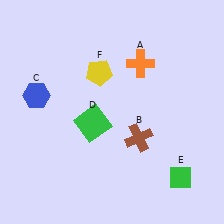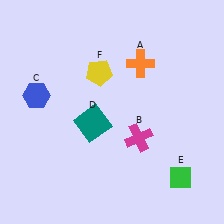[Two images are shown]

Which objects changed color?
B changed from brown to magenta. D changed from green to teal.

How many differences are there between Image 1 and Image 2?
There are 2 differences between the two images.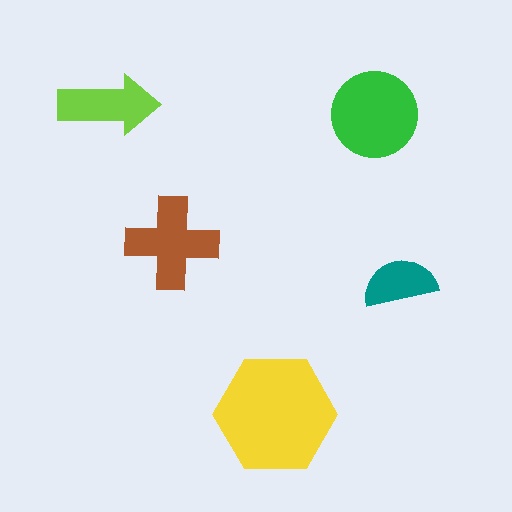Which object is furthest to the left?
The lime arrow is leftmost.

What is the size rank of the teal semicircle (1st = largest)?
5th.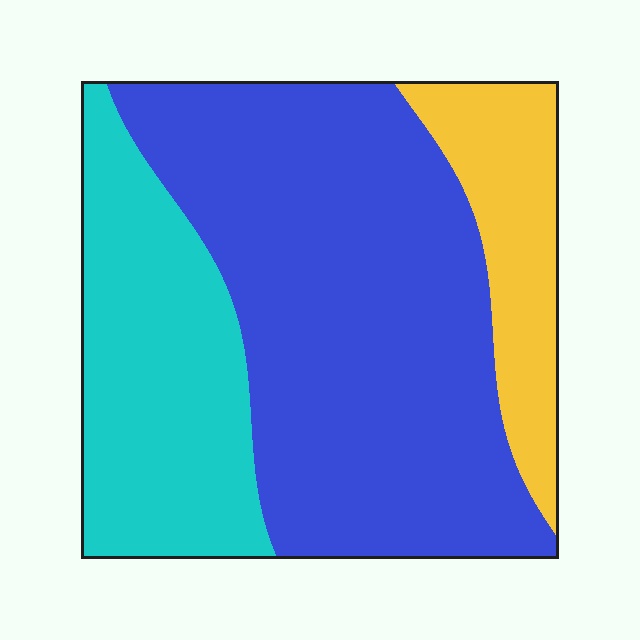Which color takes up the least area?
Yellow, at roughly 15%.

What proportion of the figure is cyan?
Cyan takes up between a sixth and a third of the figure.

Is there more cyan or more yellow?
Cyan.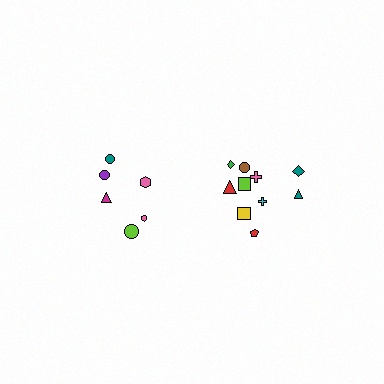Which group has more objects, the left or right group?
The right group.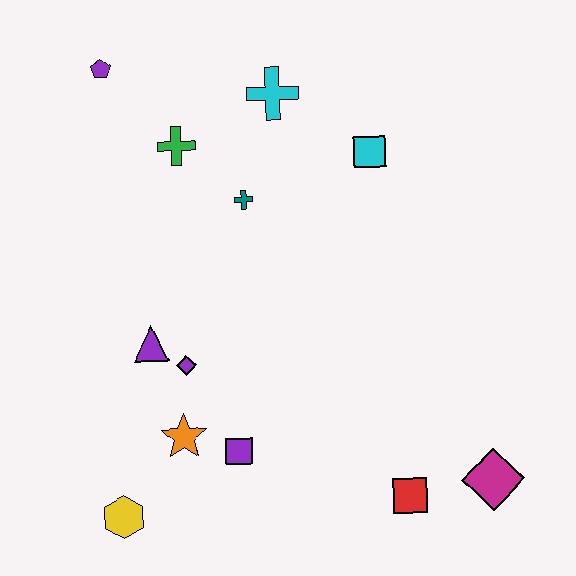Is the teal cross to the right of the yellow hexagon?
Yes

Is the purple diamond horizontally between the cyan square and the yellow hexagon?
Yes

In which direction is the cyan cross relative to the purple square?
The cyan cross is above the purple square.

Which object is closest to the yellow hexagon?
The orange star is closest to the yellow hexagon.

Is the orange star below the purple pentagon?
Yes